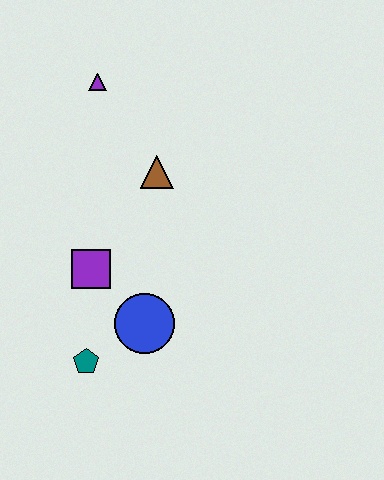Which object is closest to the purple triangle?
The brown triangle is closest to the purple triangle.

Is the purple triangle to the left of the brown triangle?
Yes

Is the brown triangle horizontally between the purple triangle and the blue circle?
No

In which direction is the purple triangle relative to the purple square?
The purple triangle is above the purple square.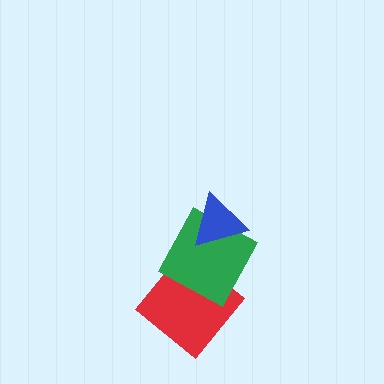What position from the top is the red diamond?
The red diamond is 3rd from the top.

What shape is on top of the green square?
The blue triangle is on top of the green square.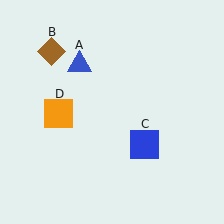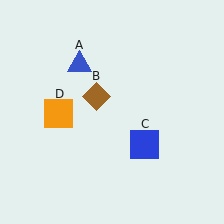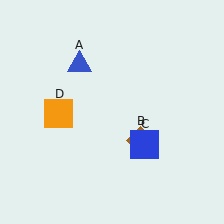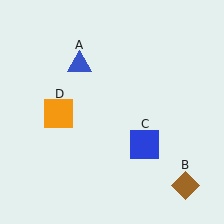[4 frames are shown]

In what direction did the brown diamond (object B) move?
The brown diamond (object B) moved down and to the right.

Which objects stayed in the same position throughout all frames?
Blue triangle (object A) and blue square (object C) and orange square (object D) remained stationary.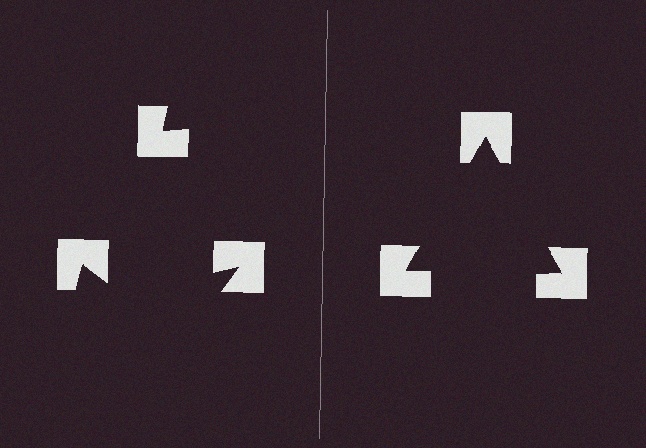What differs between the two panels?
The notched squares are positioned identically on both sides; only the wedge orientations differ. On the right they align to a triangle; on the left they are misaligned.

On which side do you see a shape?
An illusory triangle appears on the right side. On the left side the wedge cuts are rotated, so no coherent shape forms.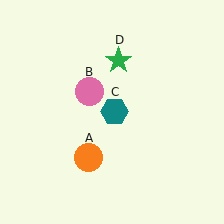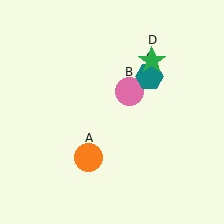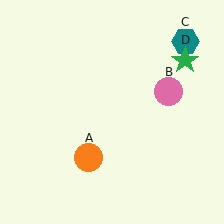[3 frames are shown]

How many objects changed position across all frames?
3 objects changed position: pink circle (object B), teal hexagon (object C), green star (object D).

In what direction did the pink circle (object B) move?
The pink circle (object B) moved right.